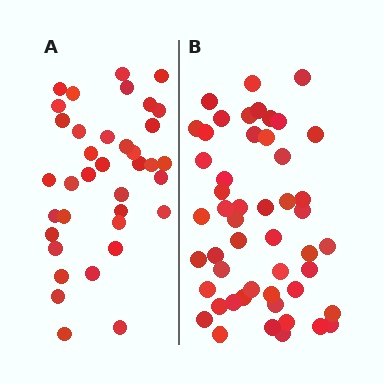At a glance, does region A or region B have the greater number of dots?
Region B (the right region) has more dots.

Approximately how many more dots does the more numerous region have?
Region B has approximately 15 more dots than region A.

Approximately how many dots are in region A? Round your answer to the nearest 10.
About 40 dots. (The exact count is 37, which rounds to 40.)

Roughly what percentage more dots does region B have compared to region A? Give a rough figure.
About 35% more.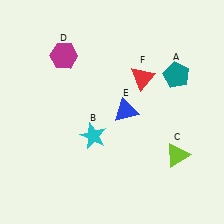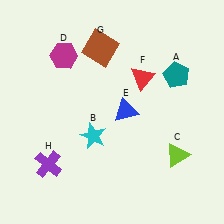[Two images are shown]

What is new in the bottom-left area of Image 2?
A purple cross (H) was added in the bottom-left area of Image 2.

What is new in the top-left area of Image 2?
A brown square (G) was added in the top-left area of Image 2.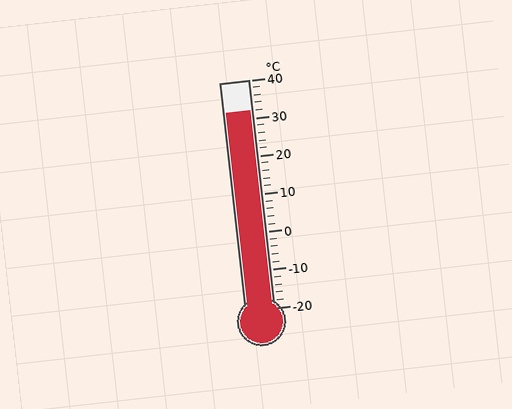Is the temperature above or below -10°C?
The temperature is above -10°C.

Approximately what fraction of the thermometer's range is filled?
The thermometer is filled to approximately 85% of its range.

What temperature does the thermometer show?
The thermometer shows approximately 32°C.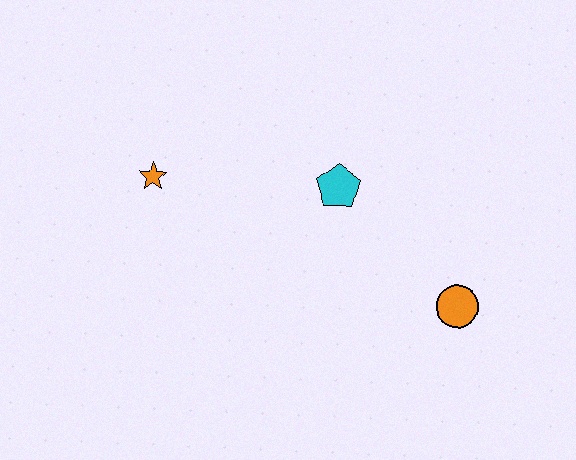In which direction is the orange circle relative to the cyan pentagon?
The orange circle is to the right of the cyan pentagon.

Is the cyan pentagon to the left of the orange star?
No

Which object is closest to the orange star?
The cyan pentagon is closest to the orange star.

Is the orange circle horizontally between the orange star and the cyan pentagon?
No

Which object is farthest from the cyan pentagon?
The orange star is farthest from the cyan pentagon.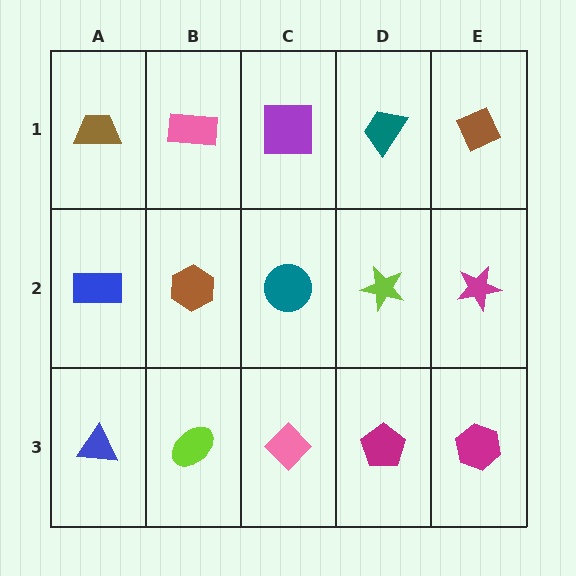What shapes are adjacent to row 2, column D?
A teal trapezoid (row 1, column D), a magenta pentagon (row 3, column D), a teal circle (row 2, column C), a magenta star (row 2, column E).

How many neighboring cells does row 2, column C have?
4.